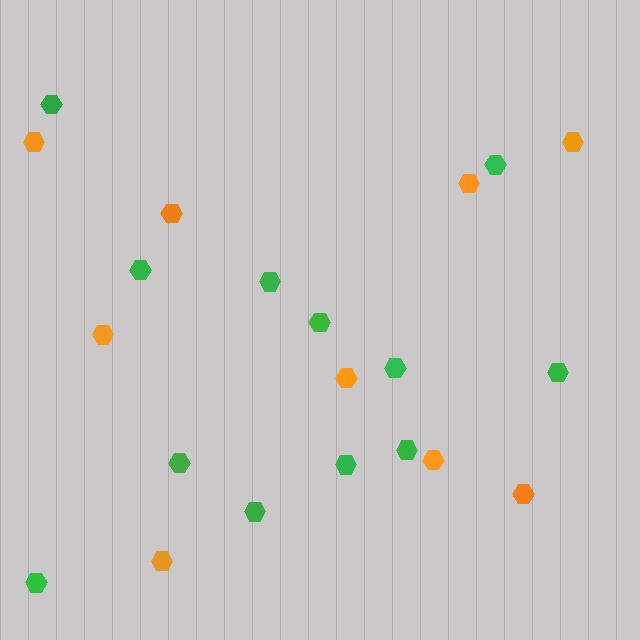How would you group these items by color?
There are 2 groups: one group of green hexagons (12) and one group of orange hexagons (9).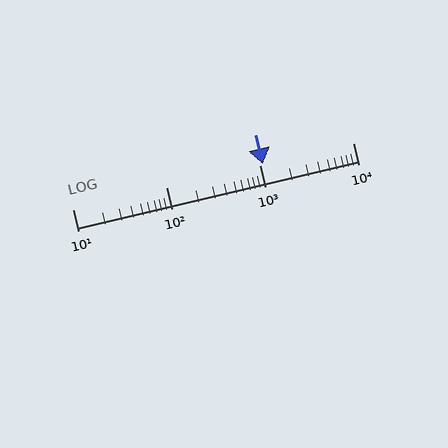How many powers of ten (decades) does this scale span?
The scale spans 3 decades, from 10 to 10000.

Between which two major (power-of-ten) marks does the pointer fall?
The pointer is between 1000 and 10000.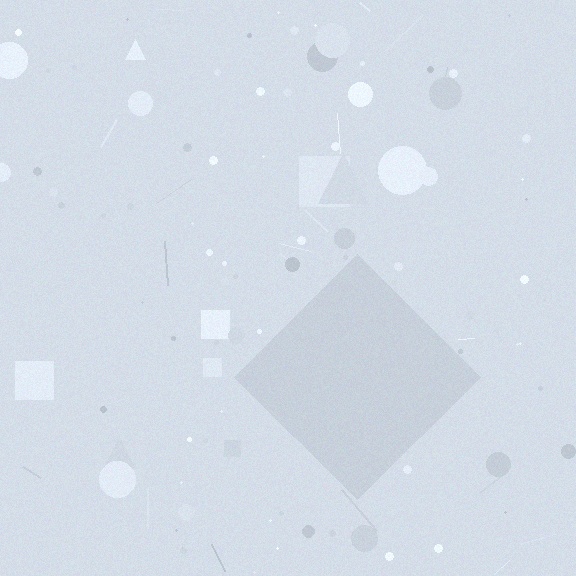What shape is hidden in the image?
A diamond is hidden in the image.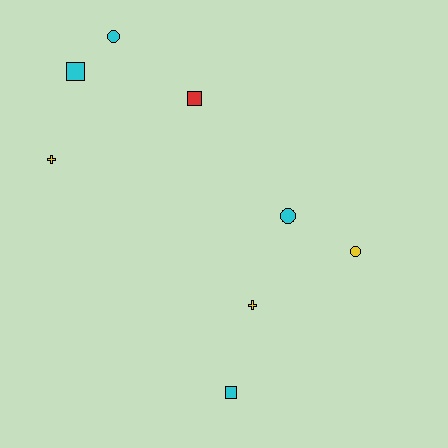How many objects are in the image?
There are 8 objects.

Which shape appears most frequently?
Square, with 3 objects.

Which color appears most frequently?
Cyan, with 4 objects.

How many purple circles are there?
There are no purple circles.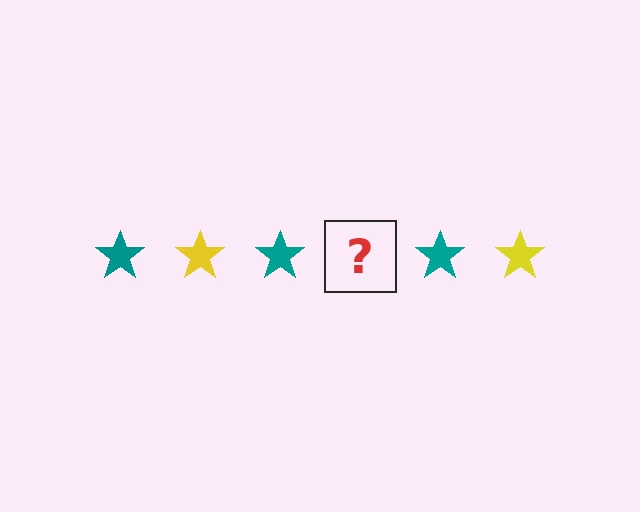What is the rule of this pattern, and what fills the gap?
The rule is that the pattern cycles through teal, yellow stars. The gap should be filled with a yellow star.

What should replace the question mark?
The question mark should be replaced with a yellow star.